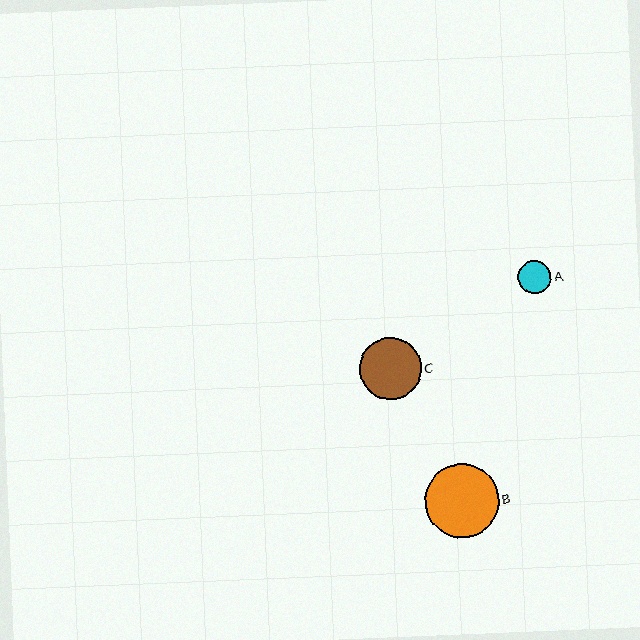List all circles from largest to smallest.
From largest to smallest: B, C, A.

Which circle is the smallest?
Circle A is the smallest with a size of approximately 33 pixels.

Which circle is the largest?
Circle B is the largest with a size of approximately 74 pixels.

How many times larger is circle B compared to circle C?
Circle B is approximately 1.2 times the size of circle C.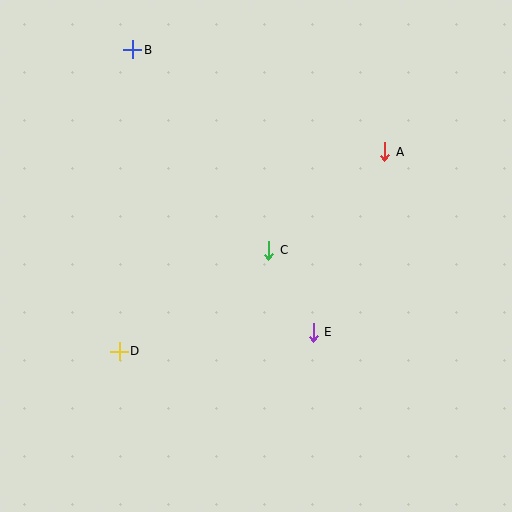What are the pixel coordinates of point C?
Point C is at (269, 250).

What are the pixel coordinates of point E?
Point E is at (313, 332).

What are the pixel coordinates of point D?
Point D is at (119, 351).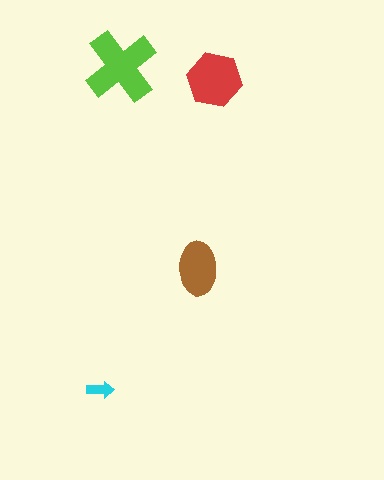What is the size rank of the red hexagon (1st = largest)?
2nd.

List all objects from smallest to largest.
The cyan arrow, the brown ellipse, the red hexagon, the lime cross.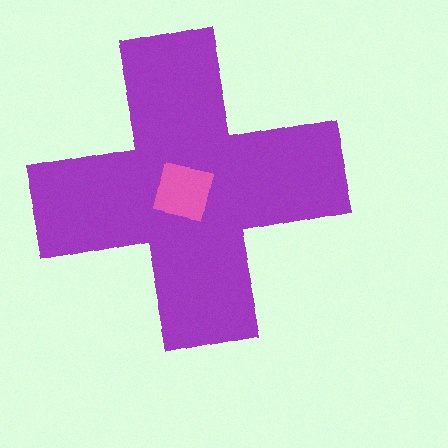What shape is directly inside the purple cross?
The pink square.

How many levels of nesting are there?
2.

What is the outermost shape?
The purple cross.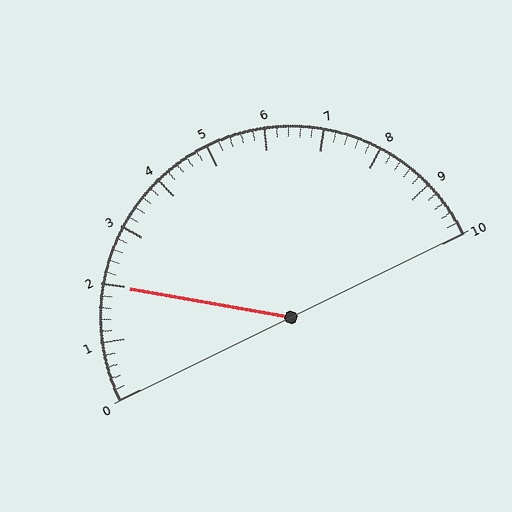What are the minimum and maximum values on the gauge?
The gauge ranges from 0 to 10.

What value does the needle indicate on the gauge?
The needle indicates approximately 2.0.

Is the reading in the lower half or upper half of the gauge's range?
The reading is in the lower half of the range (0 to 10).